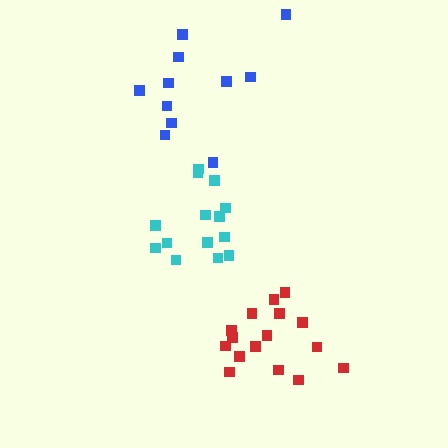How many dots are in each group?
Group 1: 14 dots, Group 2: 11 dots, Group 3: 16 dots (41 total).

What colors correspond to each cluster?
The clusters are colored: cyan, blue, red.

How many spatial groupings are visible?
There are 3 spatial groupings.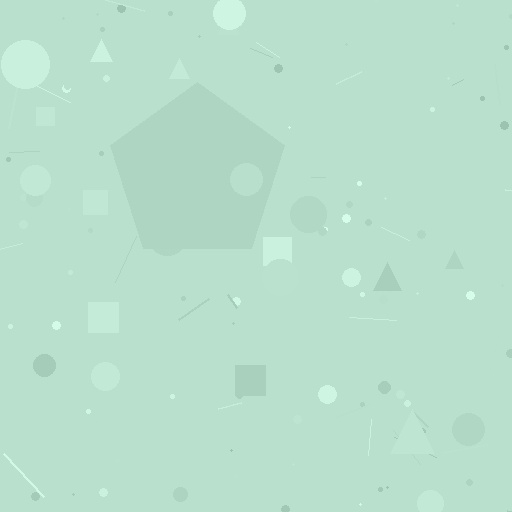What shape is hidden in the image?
A pentagon is hidden in the image.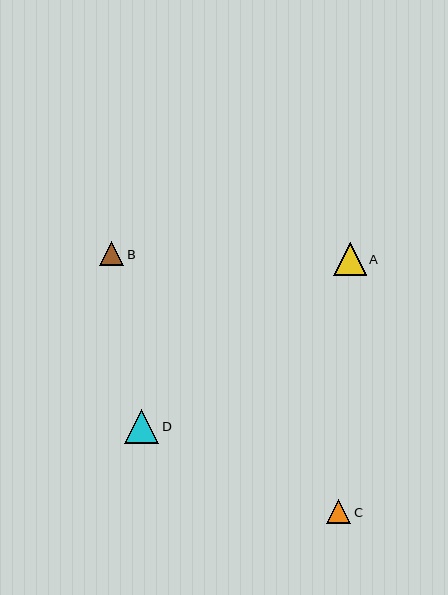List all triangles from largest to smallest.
From largest to smallest: D, A, C, B.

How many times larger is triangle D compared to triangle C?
Triangle D is approximately 1.4 times the size of triangle C.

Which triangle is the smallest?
Triangle B is the smallest with a size of approximately 24 pixels.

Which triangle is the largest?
Triangle D is the largest with a size of approximately 35 pixels.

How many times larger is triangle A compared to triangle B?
Triangle A is approximately 1.3 times the size of triangle B.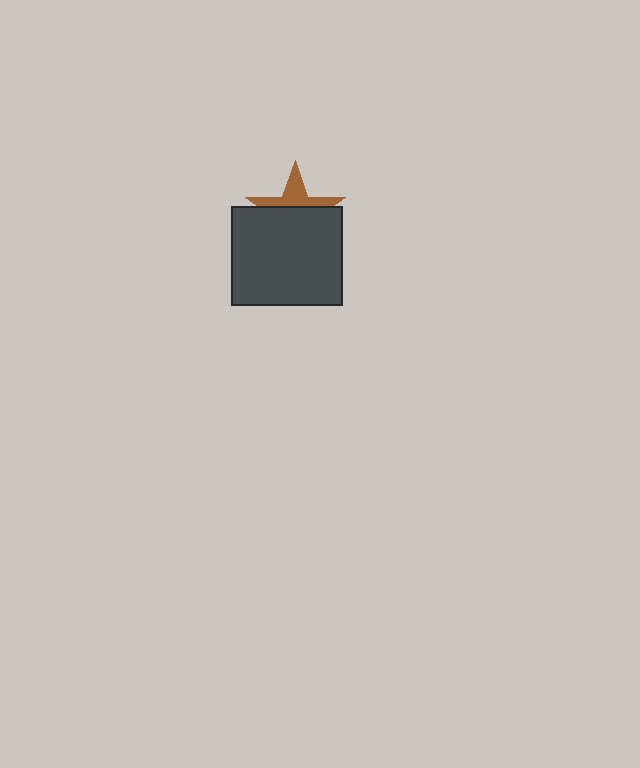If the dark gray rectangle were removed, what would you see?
You would see the complete brown star.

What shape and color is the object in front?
The object in front is a dark gray rectangle.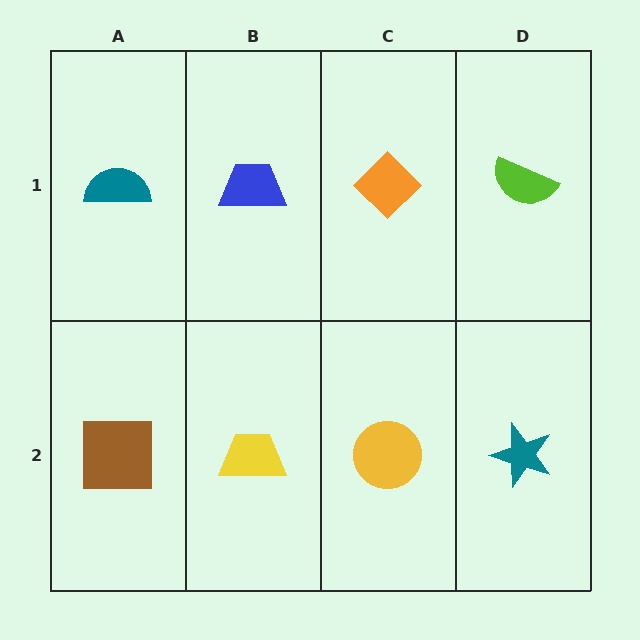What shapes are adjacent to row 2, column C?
An orange diamond (row 1, column C), a yellow trapezoid (row 2, column B), a teal star (row 2, column D).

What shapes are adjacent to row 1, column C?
A yellow circle (row 2, column C), a blue trapezoid (row 1, column B), a lime semicircle (row 1, column D).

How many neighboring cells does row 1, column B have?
3.